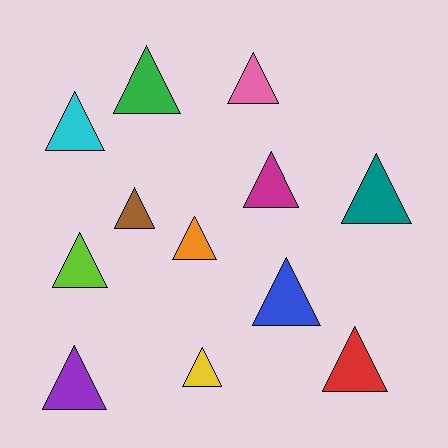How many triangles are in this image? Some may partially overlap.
There are 12 triangles.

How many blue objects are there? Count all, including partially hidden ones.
There is 1 blue object.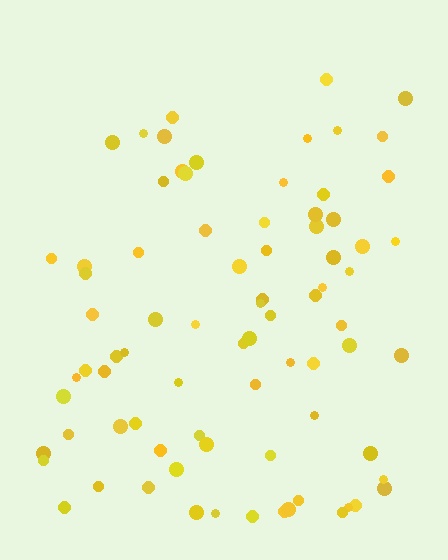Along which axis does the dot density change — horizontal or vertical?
Vertical.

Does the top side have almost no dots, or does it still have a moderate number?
Still a moderate number, just noticeably fewer than the bottom.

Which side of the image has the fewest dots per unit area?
The top.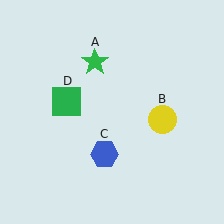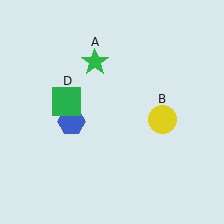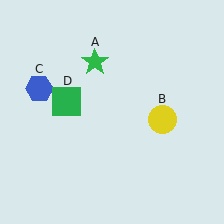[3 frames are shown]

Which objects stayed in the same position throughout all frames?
Green star (object A) and yellow circle (object B) and green square (object D) remained stationary.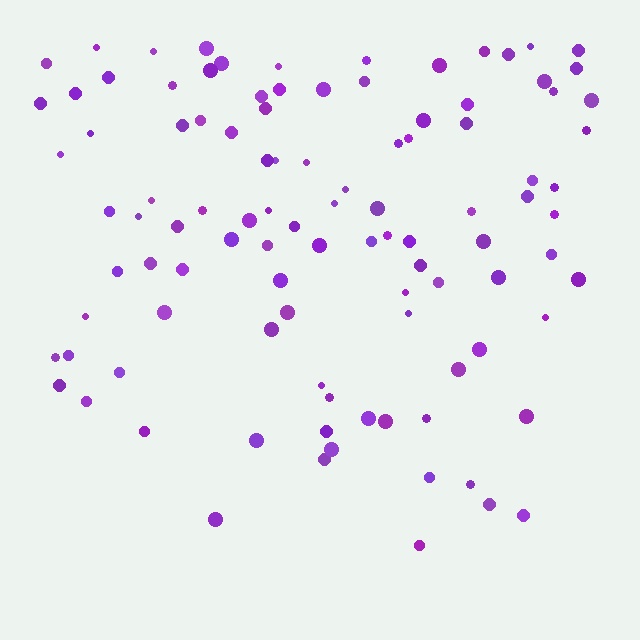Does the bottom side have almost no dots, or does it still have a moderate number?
Still a moderate number, just noticeably fewer than the top.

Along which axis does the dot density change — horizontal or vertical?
Vertical.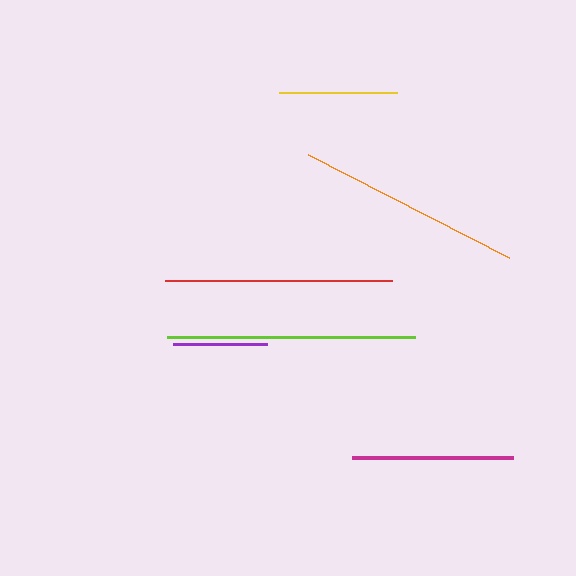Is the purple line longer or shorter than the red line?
The red line is longer than the purple line.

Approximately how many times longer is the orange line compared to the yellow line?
The orange line is approximately 1.9 times the length of the yellow line.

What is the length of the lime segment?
The lime segment is approximately 247 pixels long.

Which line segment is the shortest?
The purple line is the shortest at approximately 94 pixels.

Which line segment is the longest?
The lime line is the longest at approximately 247 pixels.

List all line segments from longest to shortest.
From longest to shortest: lime, red, orange, magenta, yellow, purple.